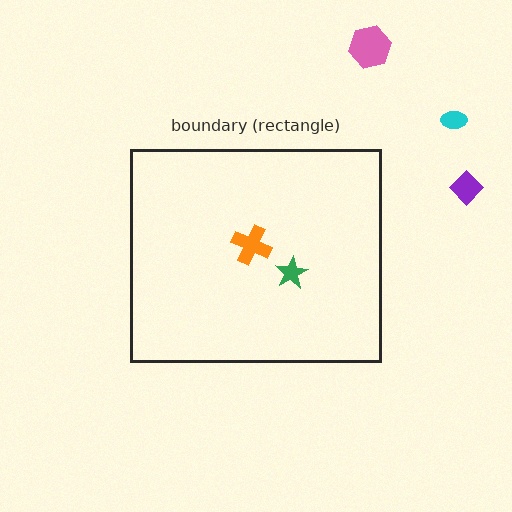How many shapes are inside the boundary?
2 inside, 3 outside.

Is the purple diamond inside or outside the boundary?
Outside.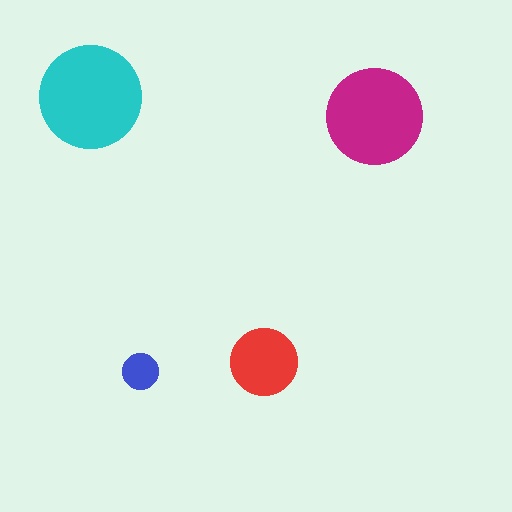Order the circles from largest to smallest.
the cyan one, the magenta one, the red one, the blue one.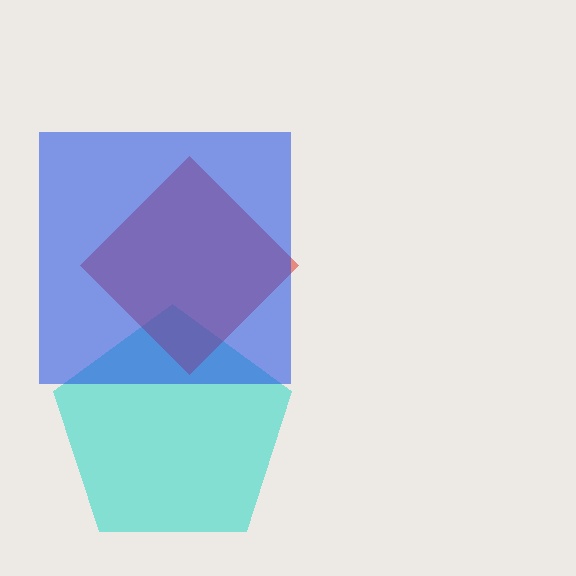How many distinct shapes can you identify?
There are 3 distinct shapes: a cyan pentagon, a red diamond, a blue square.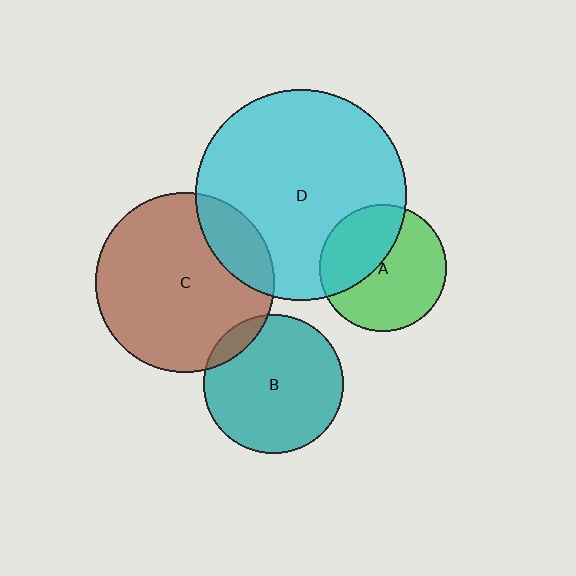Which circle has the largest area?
Circle D (cyan).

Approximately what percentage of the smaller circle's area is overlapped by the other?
Approximately 10%.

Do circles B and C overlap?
Yes.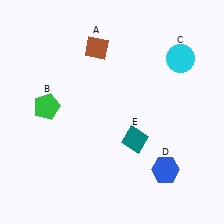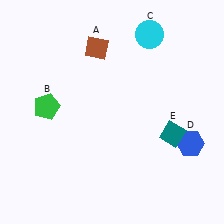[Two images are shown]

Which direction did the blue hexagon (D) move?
The blue hexagon (D) moved up.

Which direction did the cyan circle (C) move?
The cyan circle (C) moved left.